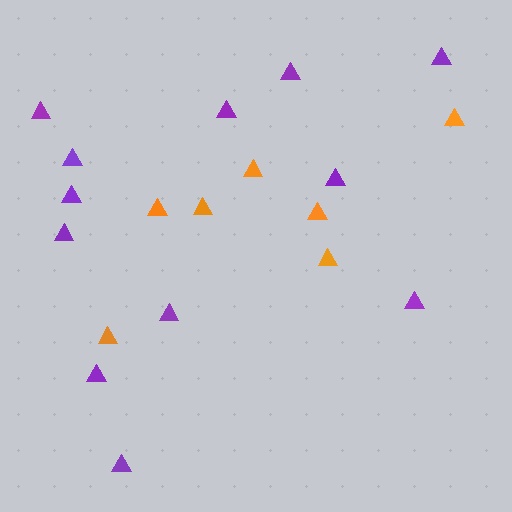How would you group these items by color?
There are 2 groups: one group of orange triangles (7) and one group of purple triangles (12).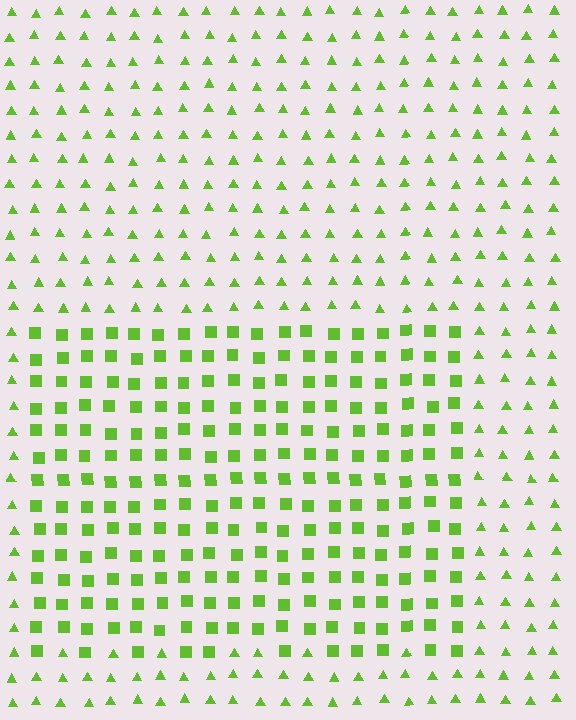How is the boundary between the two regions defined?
The boundary is defined by a change in element shape: squares inside vs. triangles outside. All elements share the same color and spacing.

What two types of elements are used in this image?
The image uses squares inside the rectangle region and triangles outside it.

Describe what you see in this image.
The image is filled with small lime elements arranged in a uniform grid. A rectangle-shaped region contains squares, while the surrounding area contains triangles. The boundary is defined purely by the change in element shape.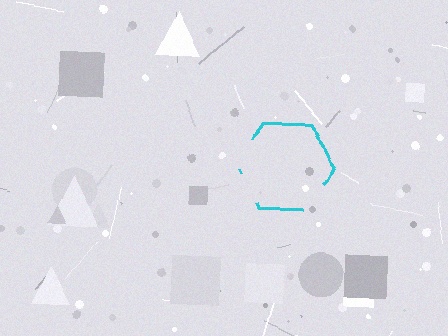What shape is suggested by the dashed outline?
The dashed outline suggests a hexagon.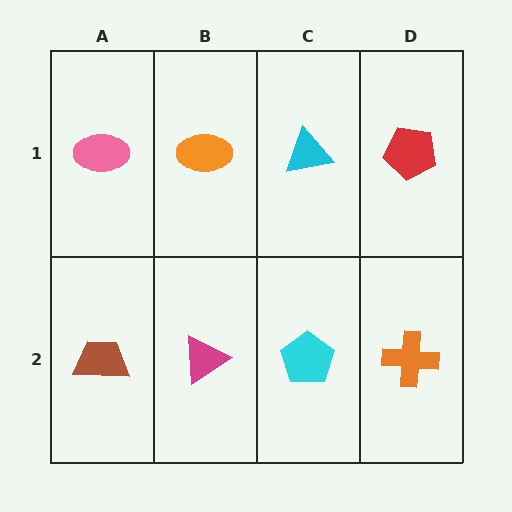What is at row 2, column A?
A brown trapezoid.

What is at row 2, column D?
An orange cross.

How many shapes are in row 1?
4 shapes.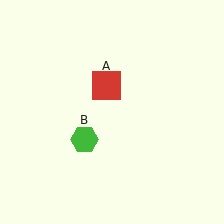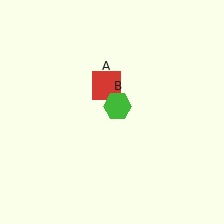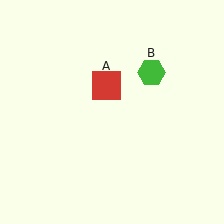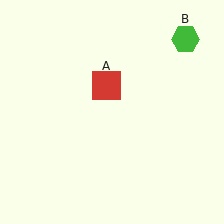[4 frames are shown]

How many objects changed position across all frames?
1 object changed position: green hexagon (object B).